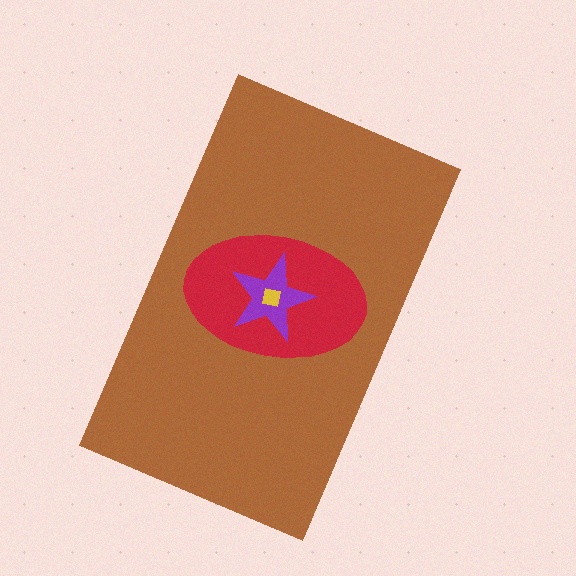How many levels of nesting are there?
4.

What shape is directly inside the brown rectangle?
The red ellipse.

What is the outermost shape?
The brown rectangle.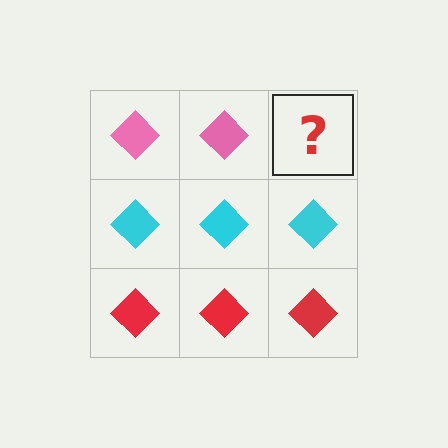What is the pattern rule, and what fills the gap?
The rule is that each row has a consistent color. The gap should be filled with a pink diamond.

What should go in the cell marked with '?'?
The missing cell should contain a pink diamond.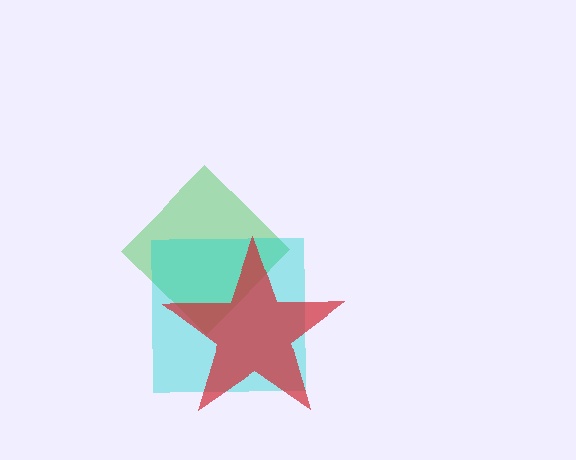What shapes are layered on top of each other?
The layered shapes are: a green diamond, a cyan square, a red star.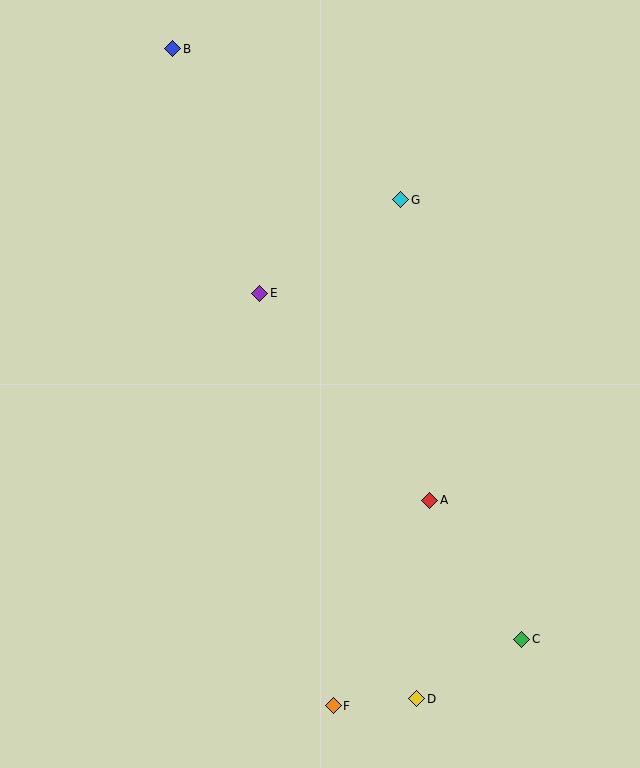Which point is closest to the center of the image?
Point E at (260, 293) is closest to the center.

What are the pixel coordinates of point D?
Point D is at (417, 699).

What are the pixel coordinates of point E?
Point E is at (260, 293).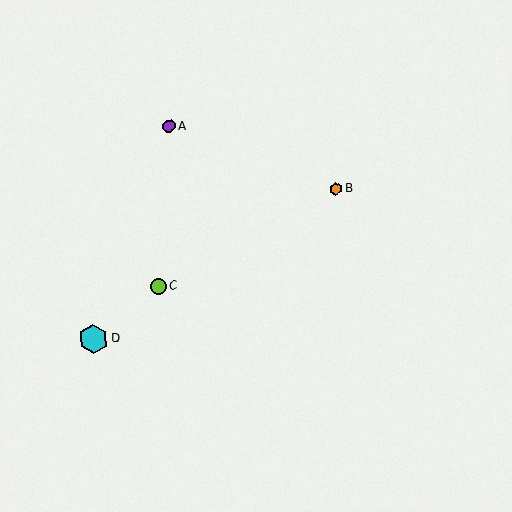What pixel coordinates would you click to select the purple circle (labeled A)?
Click at (169, 126) to select the purple circle A.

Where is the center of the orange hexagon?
The center of the orange hexagon is at (336, 189).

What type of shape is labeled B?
Shape B is an orange hexagon.